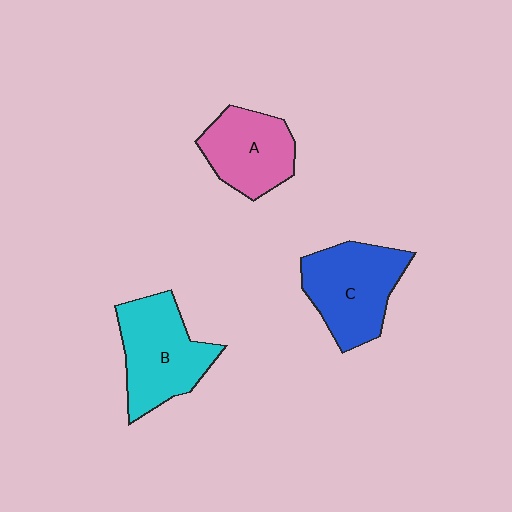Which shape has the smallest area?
Shape A (pink).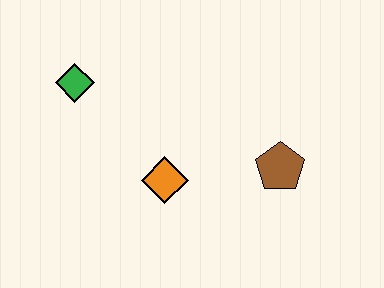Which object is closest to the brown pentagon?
The orange diamond is closest to the brown pentagon.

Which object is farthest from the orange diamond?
The green diamond is farthest from the orange diamond.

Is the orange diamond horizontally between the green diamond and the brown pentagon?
Yes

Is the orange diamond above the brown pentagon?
No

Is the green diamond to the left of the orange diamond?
Yes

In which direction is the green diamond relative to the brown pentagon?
The green diamond is to the left of the brown pentagon.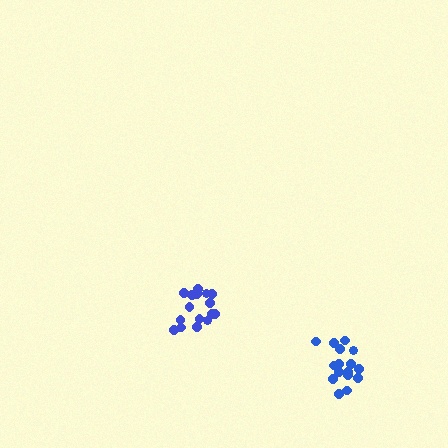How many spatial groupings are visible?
There are 2 spatial groupings.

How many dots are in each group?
Group 1: 16 dots, Group 2: 16 dots (32 total).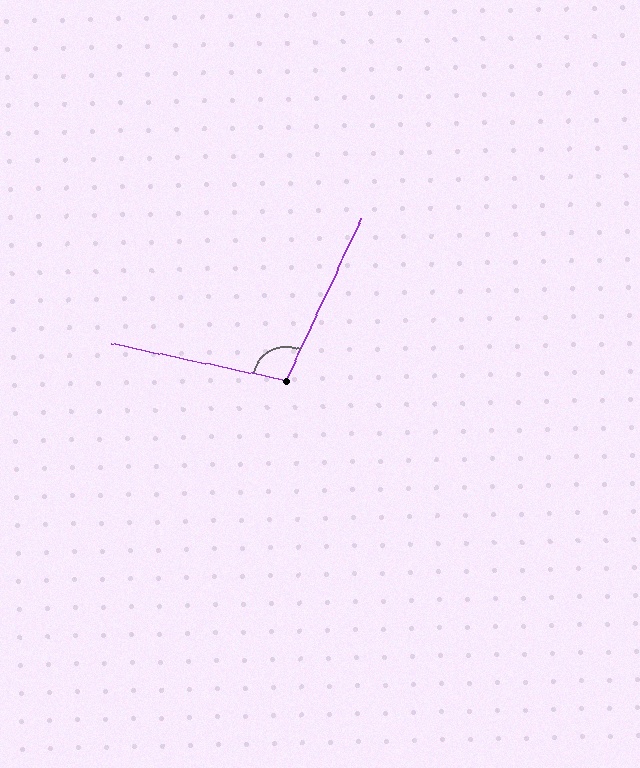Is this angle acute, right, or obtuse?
It is obtuse.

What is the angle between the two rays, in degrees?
Approximately 103 degrees.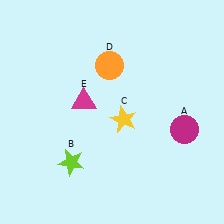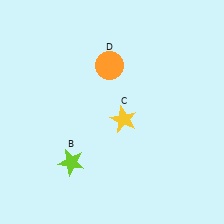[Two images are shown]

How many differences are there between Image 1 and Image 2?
There are 2 differences between the two images.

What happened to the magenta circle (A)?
The magenta circle (A) was removed in Image 2. It was in the bottom-right area of Image 1.